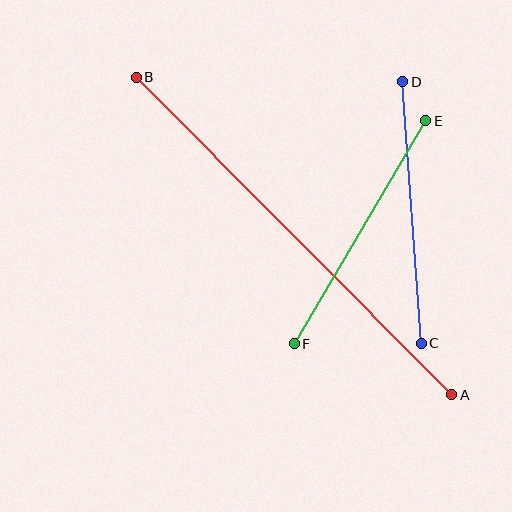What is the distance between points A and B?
The distance is approximately 447 pixels.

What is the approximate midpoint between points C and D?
The midpoint is at approximately (412, 212) pixels.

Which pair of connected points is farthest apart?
Points A and B are farthest apart.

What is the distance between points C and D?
The distance is approximately 262 pixels.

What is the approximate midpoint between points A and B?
The midpoint is at approximately (294, 236) pixels.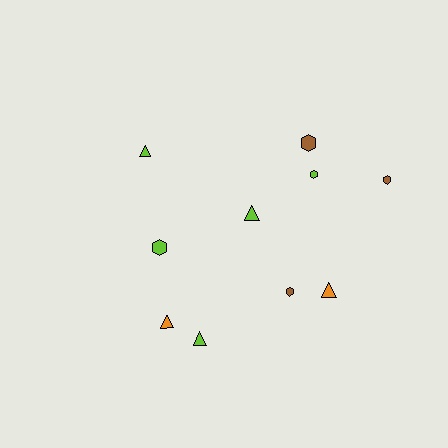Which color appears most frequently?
Lime, with 5 objects.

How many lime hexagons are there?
There are 2 lime hexagons.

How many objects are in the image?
There are 10 objects.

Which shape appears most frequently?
Triangle, with 5 objects.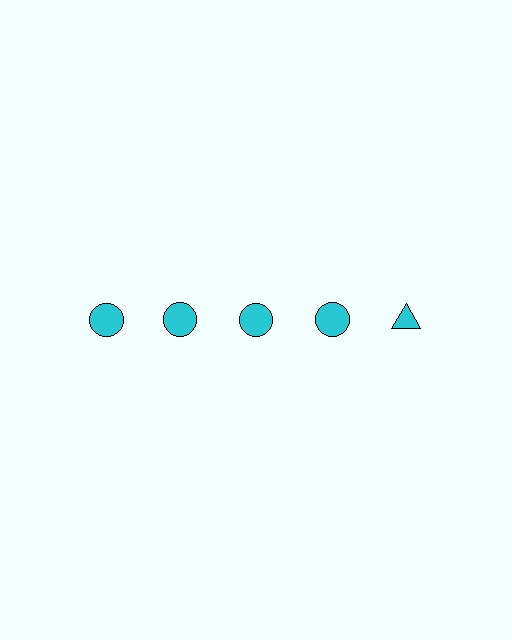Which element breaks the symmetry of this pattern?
The cyan triangle in the top row, rightmost column breaks the symmetry. All other shapes are cyan circles.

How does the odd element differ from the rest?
It has a different shape: triangle instead of circle.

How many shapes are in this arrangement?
There are 5 shapes arranged in a grid pattern.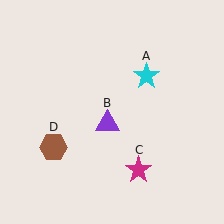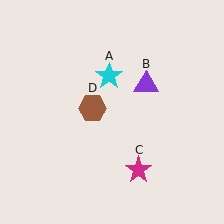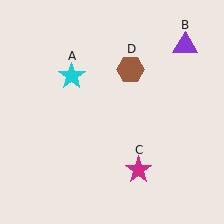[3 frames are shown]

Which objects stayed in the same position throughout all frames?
Magenta star (object C) remained stationary.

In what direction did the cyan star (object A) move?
The cyan star (object A) moved left.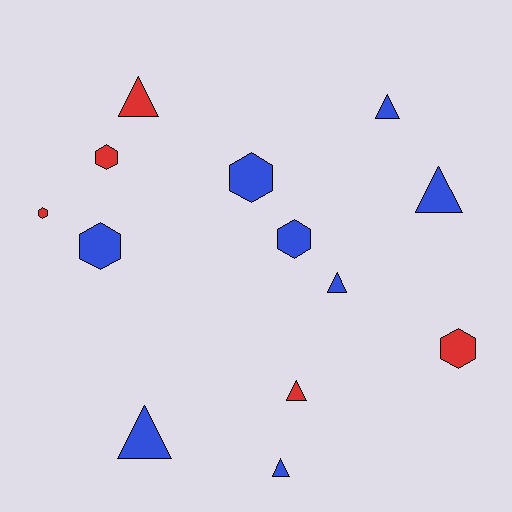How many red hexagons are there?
There are 3 red hexagons.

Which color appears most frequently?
Blue, with 8 objects.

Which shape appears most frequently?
Triangle, with 7 objects.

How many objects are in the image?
There are 13 objects.